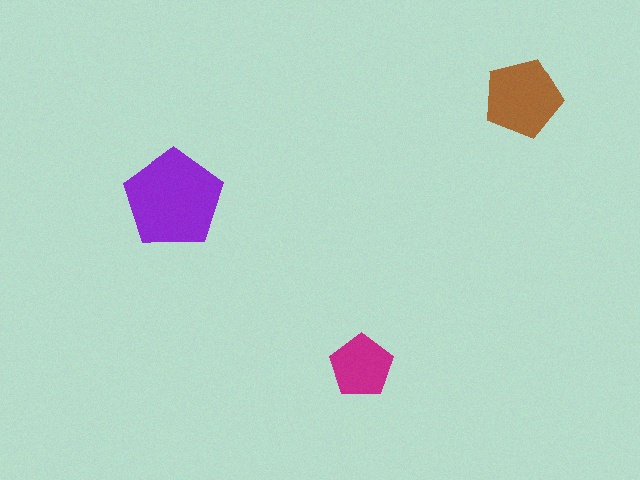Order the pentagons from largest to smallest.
the purple one, the brown one, the magenta one.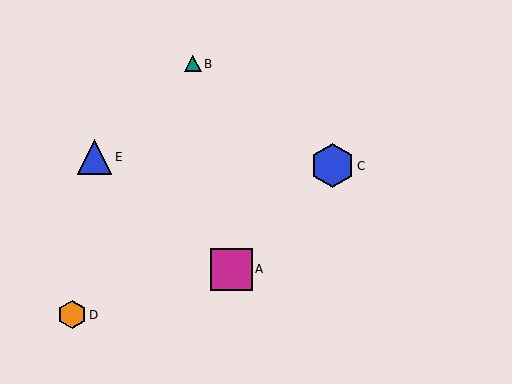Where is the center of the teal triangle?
The center of the teal triangle is at (193, 64).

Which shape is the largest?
The blue hexagon (labeled C) is the largest.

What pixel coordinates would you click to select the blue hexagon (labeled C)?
Click at (332, 166) to select the blue hexagon C.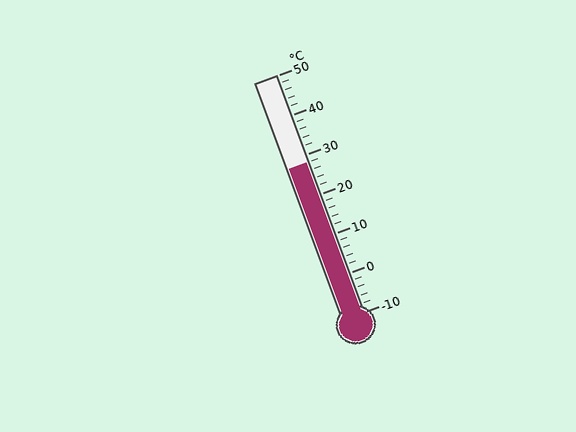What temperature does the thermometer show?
The thermometer shows approximately 28°C.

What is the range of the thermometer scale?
The thermometer scale ranges from -10°C to 50°C.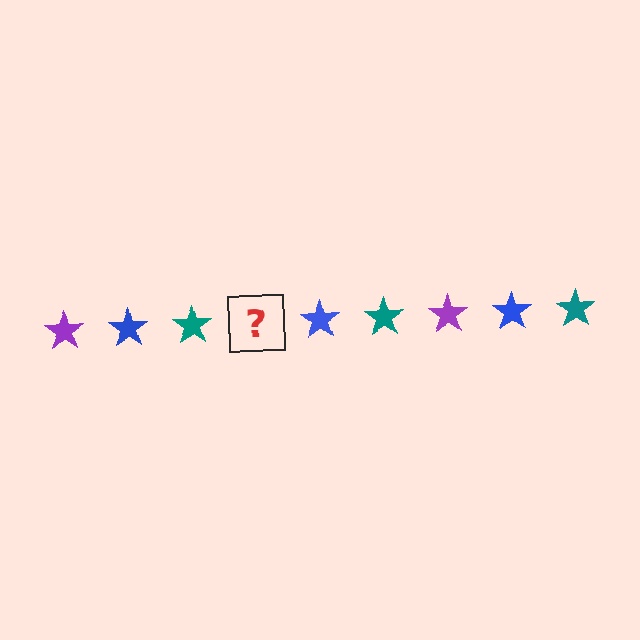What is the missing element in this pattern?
The missing element is a purple star.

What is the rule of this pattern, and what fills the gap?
The rule is that the pattern cycles through purple, blue, teal stars. The gap should be filled with a purple star.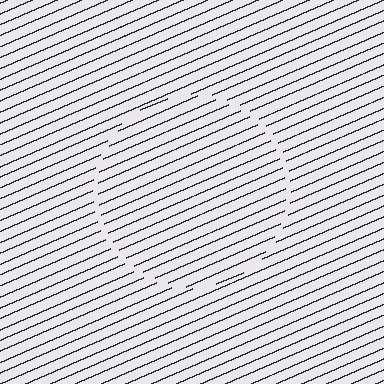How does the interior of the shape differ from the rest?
The interior of the shape contains the same grating, shifted by half a period — the contour is defined by the phase discontinuity where line-ends from the inner and outer gratings abut.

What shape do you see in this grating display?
An illusory circle. The interior of the shape contains the same grating, shifted by half a period — the contour is defined by the phase discontinuity where line-ends from the inner and outer gratings abut.